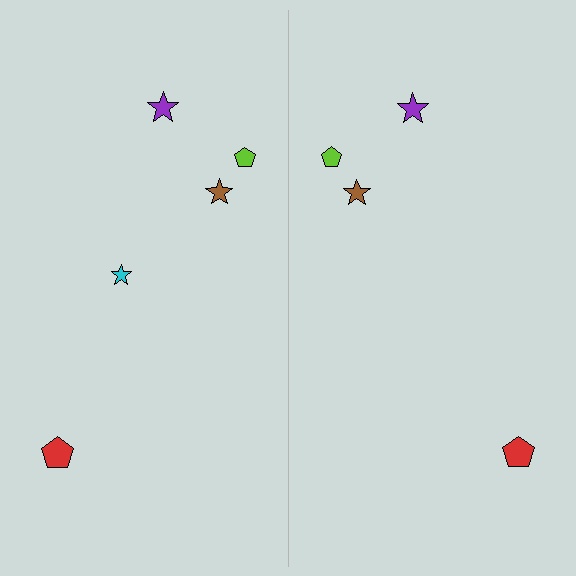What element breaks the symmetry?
A cyan star is missing from the right side.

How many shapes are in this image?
There are 9 shapes in this image.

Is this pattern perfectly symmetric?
No, the pattern is not perfectly symmetric. A cyan star is missing from the right side.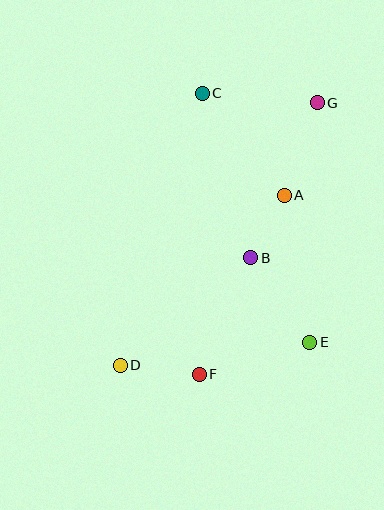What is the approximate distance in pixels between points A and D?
The distance between A and D is approximately 236 pixels.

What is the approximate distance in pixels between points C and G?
The distance between C and G is approximately 116 pixels.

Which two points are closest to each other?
Points A and B are closest to each other.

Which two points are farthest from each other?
Points D and G are farthest from each other.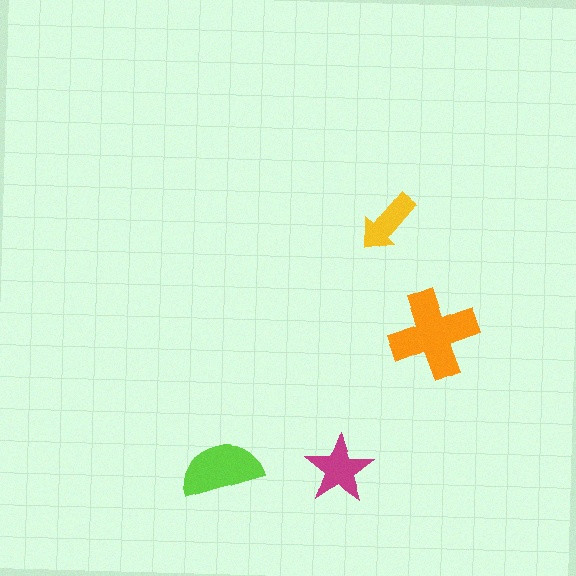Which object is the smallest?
The yellow arrow.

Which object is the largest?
The orange cross.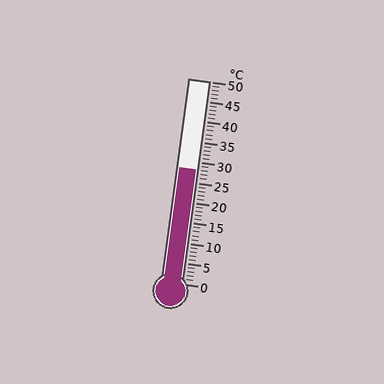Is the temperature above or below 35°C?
The temperature is below 35°C.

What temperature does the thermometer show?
The thermometer shows approximately 28°C.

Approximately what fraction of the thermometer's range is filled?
The thermometer is filled to approximately 55% of its range.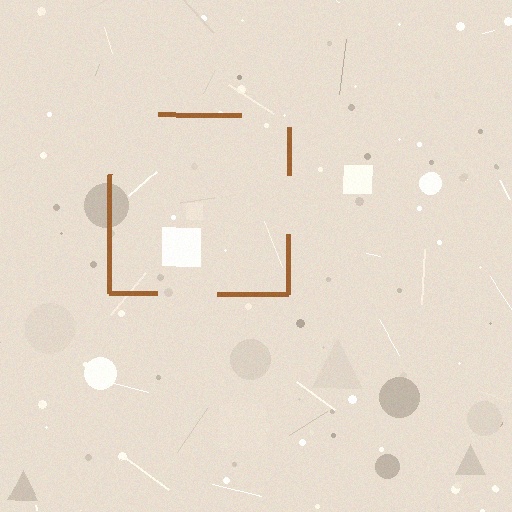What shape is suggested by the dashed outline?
The dashed outline suggests a square.